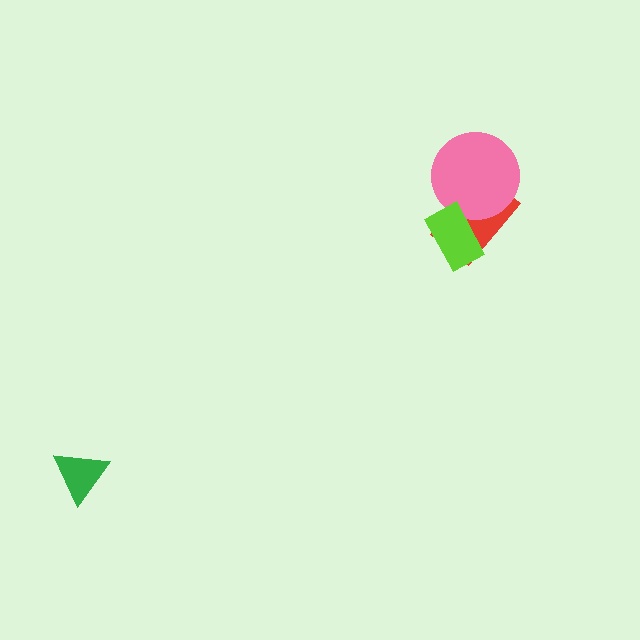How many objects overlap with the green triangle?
0 objects overlap with the green triangle.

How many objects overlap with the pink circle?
2 objects overlap with the pink circle.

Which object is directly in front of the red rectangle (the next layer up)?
The pink circle is directly in front of the red rectangle.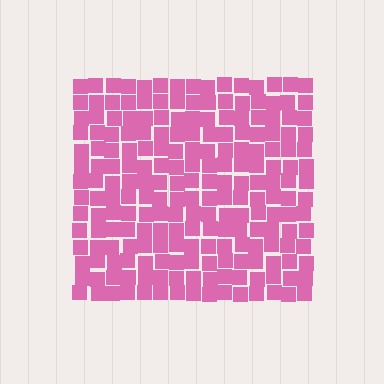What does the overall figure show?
The overall figure shows a square.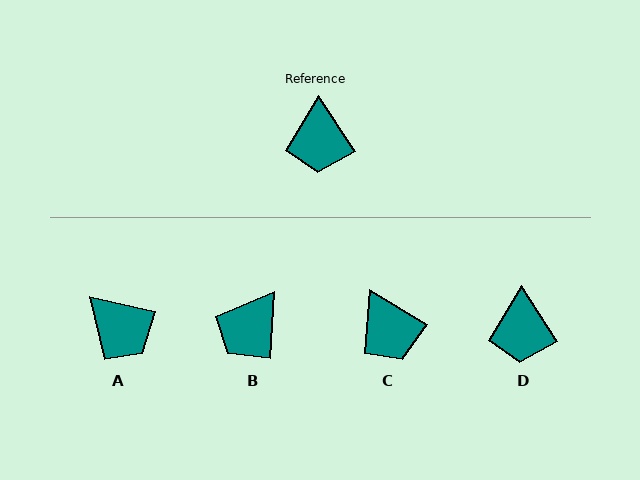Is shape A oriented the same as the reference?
No, it is off by about 44 degrees.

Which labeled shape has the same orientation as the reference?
D.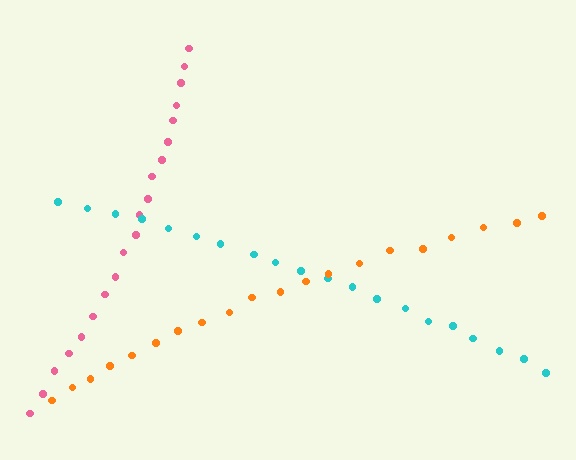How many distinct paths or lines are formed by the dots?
There are 3 distinct paths.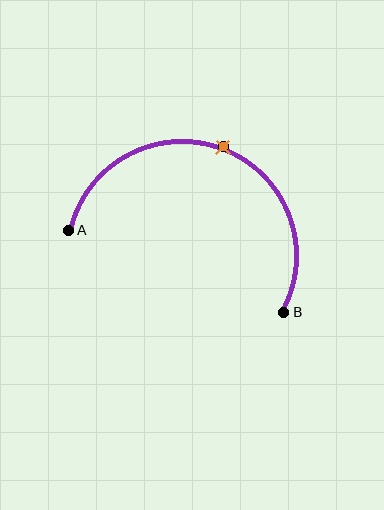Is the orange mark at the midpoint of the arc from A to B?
Yes. The orange mark lies on the arc at equal arc-length from both A and B — it is the arc midpoint.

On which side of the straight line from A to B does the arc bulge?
The arc bulges above the straight line connecting A and B.